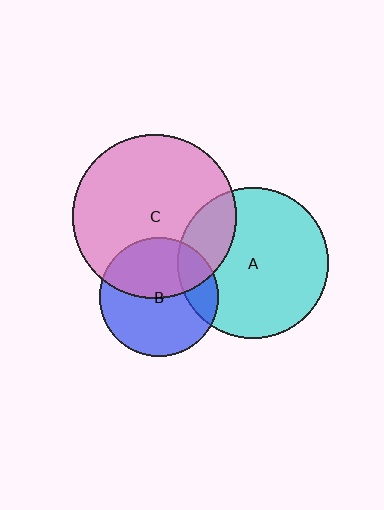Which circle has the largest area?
Circle C (pink).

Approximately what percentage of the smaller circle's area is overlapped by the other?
Approximately 20%.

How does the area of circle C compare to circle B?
Approximately 1.9 times.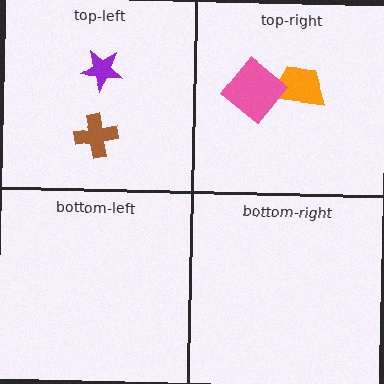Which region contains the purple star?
The top-left region.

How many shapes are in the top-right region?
2.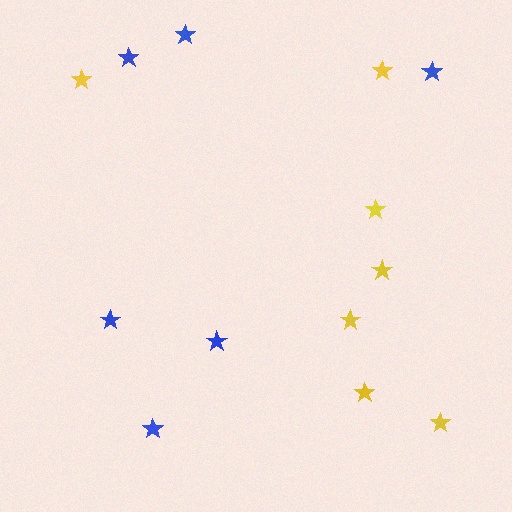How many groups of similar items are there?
There are 2 groups: one group of yellow stars (7) and one group of blue stars (6).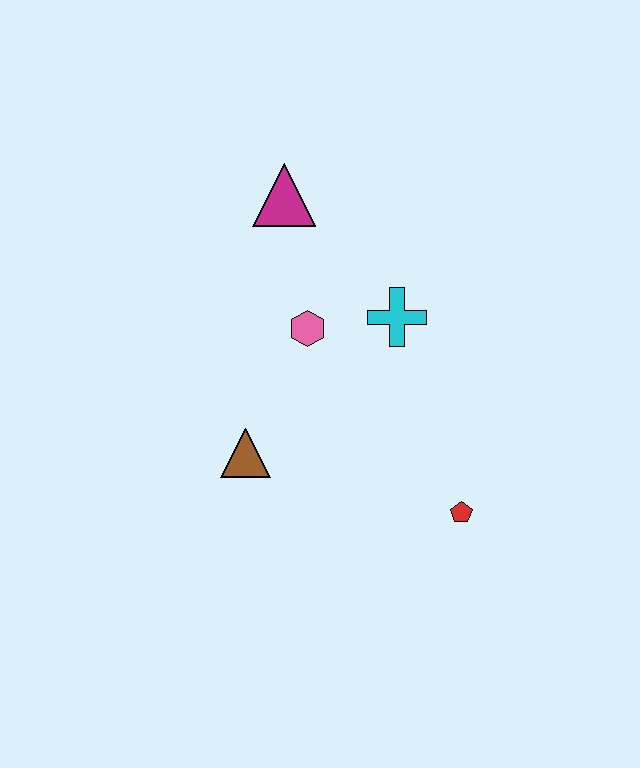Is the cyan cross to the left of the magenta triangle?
No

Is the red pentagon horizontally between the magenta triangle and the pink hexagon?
No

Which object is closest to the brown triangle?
The pink hexagon is closest to the brown triangle.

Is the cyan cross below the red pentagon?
No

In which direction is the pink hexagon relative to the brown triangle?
The pink hexagon is above the brown triangle.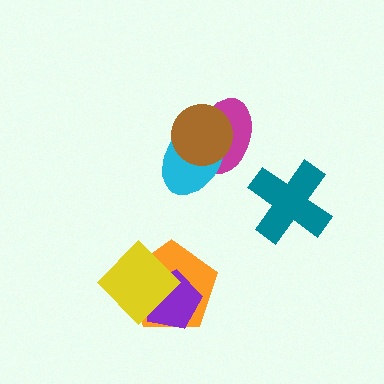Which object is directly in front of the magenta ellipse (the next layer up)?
The cyan ellipse is directly in front of the magenta ellipse.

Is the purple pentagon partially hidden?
Yes, it is partially covered by another shape.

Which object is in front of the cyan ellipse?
The brown circle is in front of the cyan ellipse.